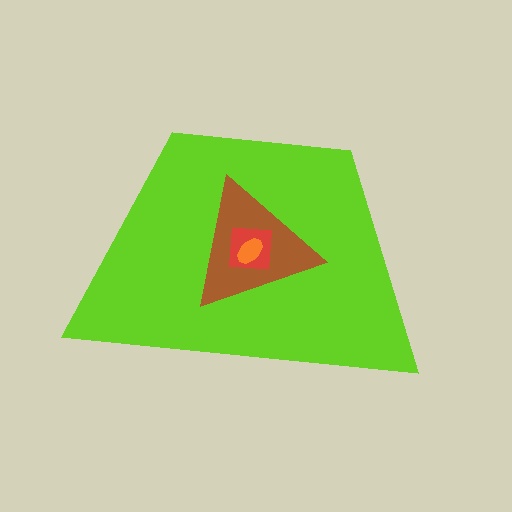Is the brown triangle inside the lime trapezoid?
Yes.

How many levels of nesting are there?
4.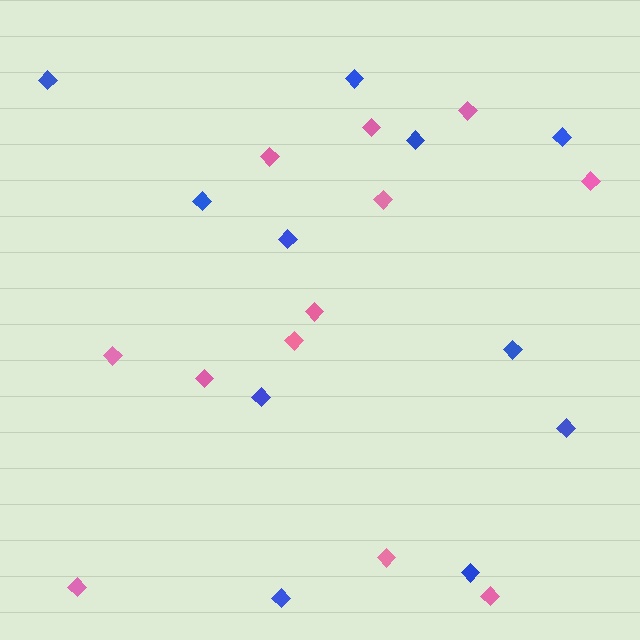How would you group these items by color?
There are 2 groups: one group of blue diamonds (11) and one group of pink diamonds (12).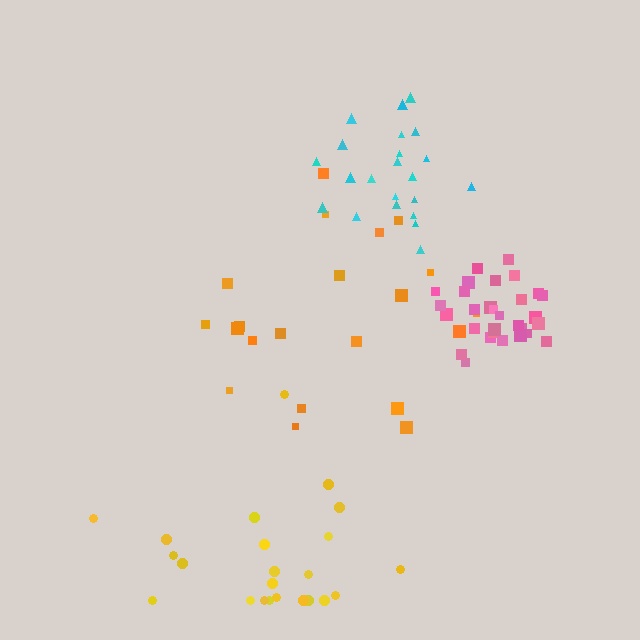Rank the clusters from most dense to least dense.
pink, cyan, yellow, orange.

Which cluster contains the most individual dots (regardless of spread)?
Pink (30).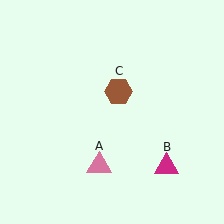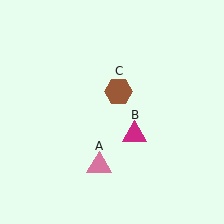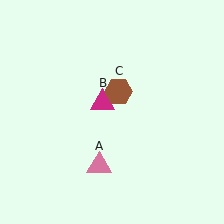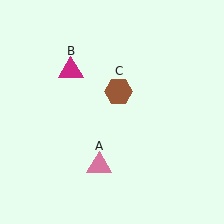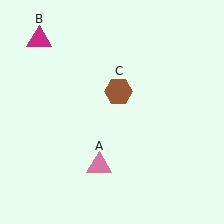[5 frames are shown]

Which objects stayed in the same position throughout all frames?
Pink triangle (object A) and brown hexagon (object C) remained stationary.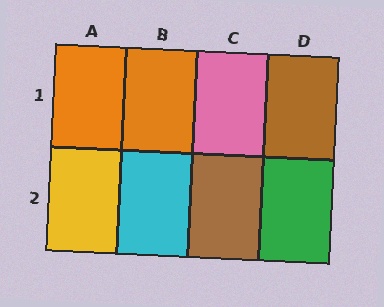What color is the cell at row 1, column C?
Pink.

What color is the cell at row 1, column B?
Orange.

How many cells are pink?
1 cell is pink.